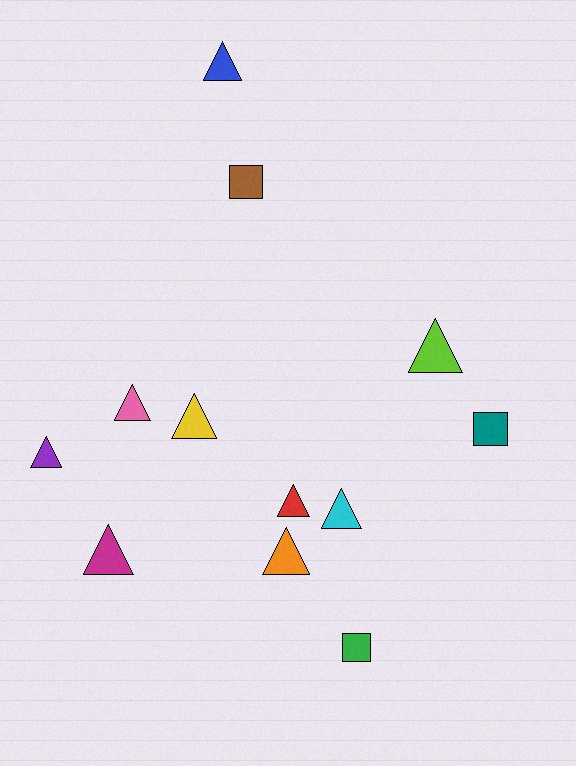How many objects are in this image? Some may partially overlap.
There are 12 objects.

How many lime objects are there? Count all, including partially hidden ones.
There is 1 lime object.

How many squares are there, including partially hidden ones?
There are 3 squares.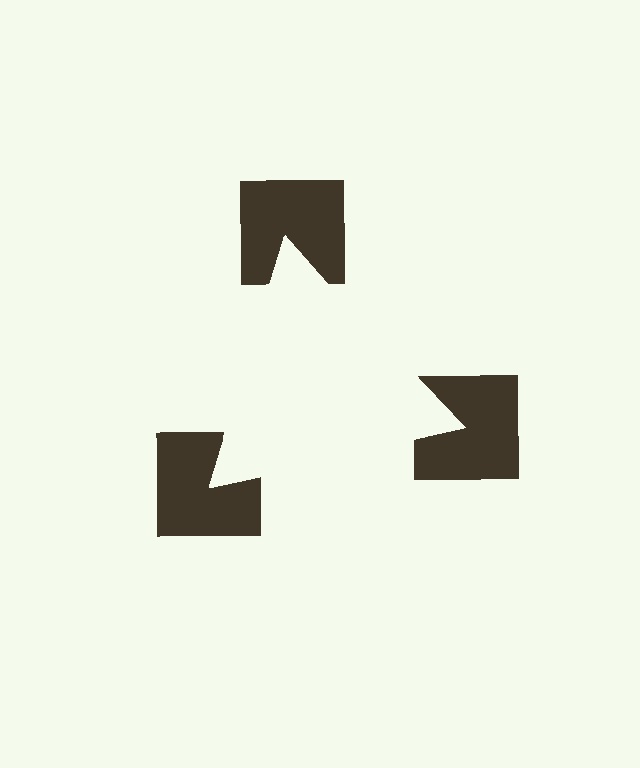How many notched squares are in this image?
There are 3 — one at each vertex of the illusory triangle.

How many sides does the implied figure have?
3 sides.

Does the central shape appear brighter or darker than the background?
It typically appears slightly brighter than the background, even though no actual brightness change is drawn.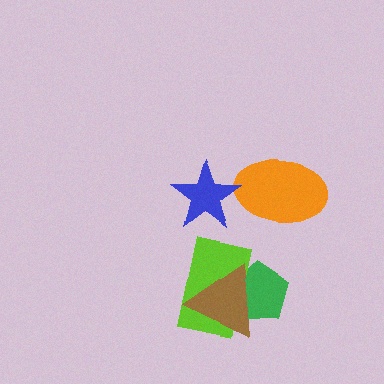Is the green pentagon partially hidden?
Yes, it is partially covered by another shape.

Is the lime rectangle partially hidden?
Yes, it is partially covered by another shape.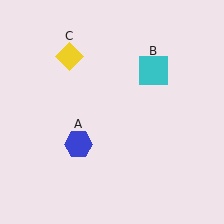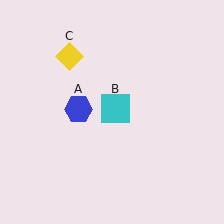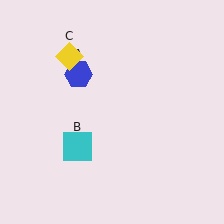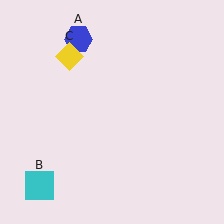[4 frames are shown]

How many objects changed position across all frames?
2 objects changed position: blue hexagon (object A), cyan square (object B).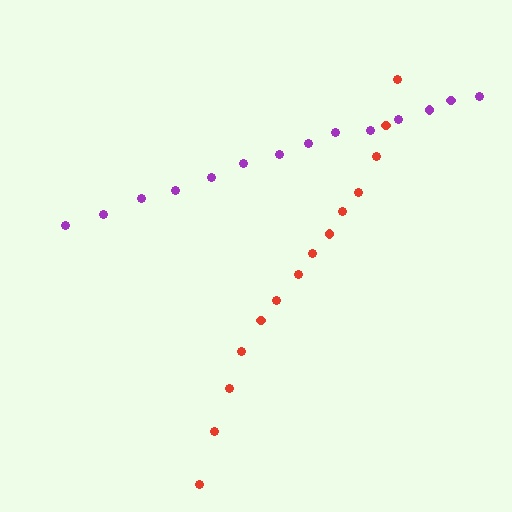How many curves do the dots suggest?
There are 2 distinct paths.